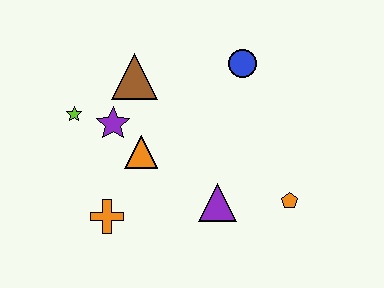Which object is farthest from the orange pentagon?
The lime star is farthest from the orange pentagon.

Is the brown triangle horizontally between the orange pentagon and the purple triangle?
No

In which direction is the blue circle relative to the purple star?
The blue circle is to the right of the purple star.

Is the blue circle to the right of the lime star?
Yes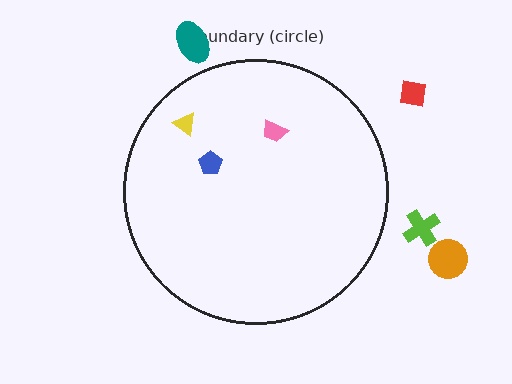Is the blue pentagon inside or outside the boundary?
Inside.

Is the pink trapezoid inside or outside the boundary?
Inside.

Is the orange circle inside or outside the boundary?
Outside.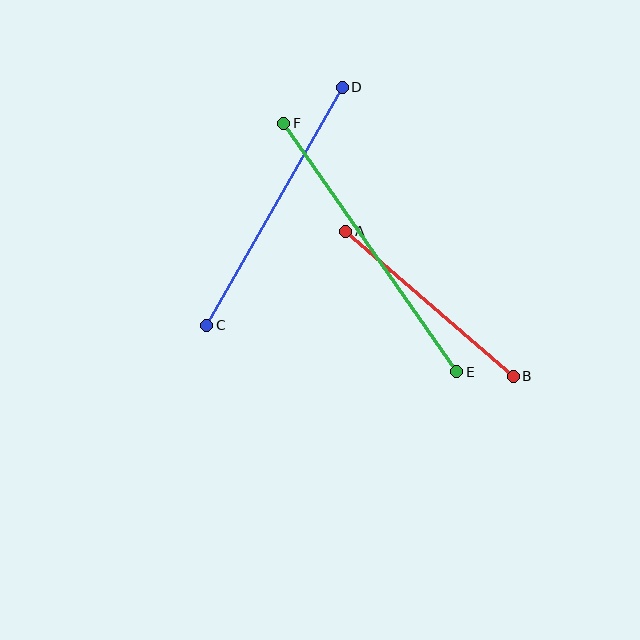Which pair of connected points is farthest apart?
Points E and F are farthest apart.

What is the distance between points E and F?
The distance is approximately 302 pixels.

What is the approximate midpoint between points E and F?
The midpoint is at approximately (370, 248) pixels.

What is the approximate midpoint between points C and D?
The midpoint is at approximately (274, 206) pixels.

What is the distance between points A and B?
The distance is approximately 221 pixels.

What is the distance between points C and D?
The distance is approximately 274 pixels.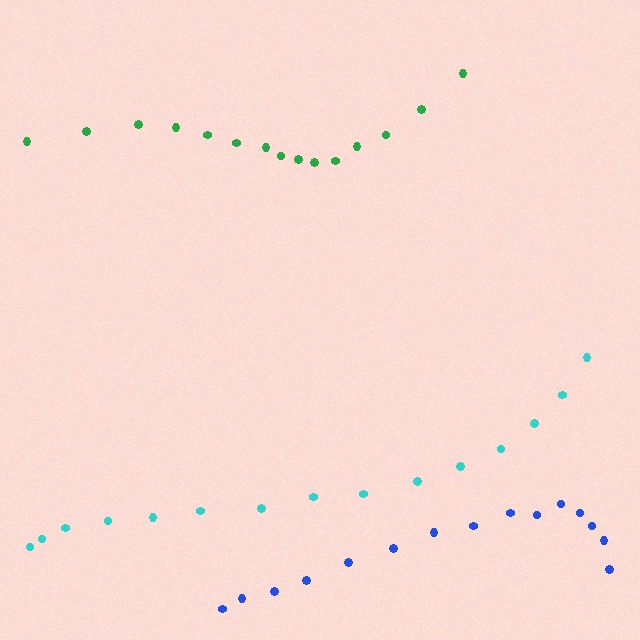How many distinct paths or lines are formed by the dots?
There are 3 distinct paths.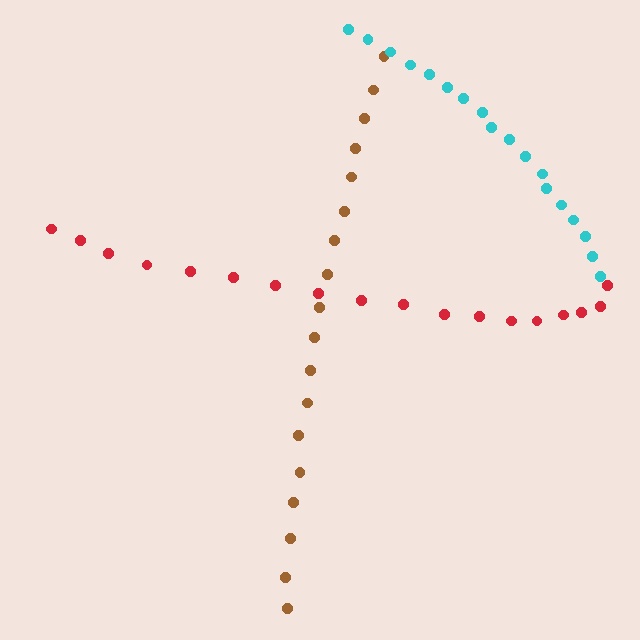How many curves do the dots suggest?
There are 3 distinct paths.